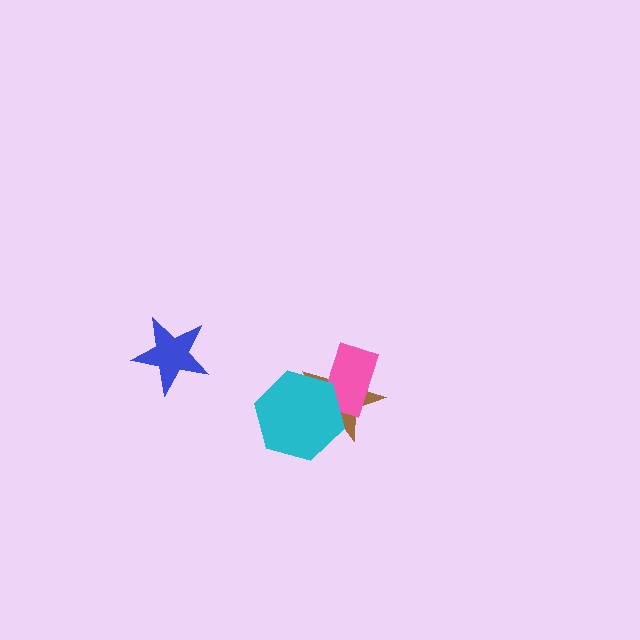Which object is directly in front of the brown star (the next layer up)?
The pink rectangle is directly in front of the brown star.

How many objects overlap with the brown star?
2 objects overlap with the brown star.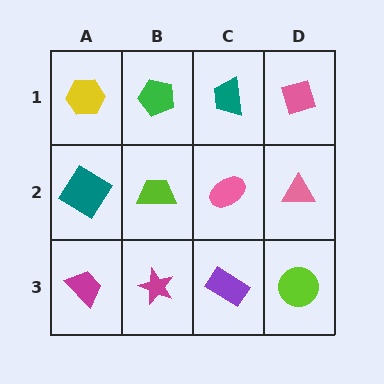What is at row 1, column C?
A teal trapezoid.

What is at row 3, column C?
A purple rectangle.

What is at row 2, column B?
A lime trapezoid.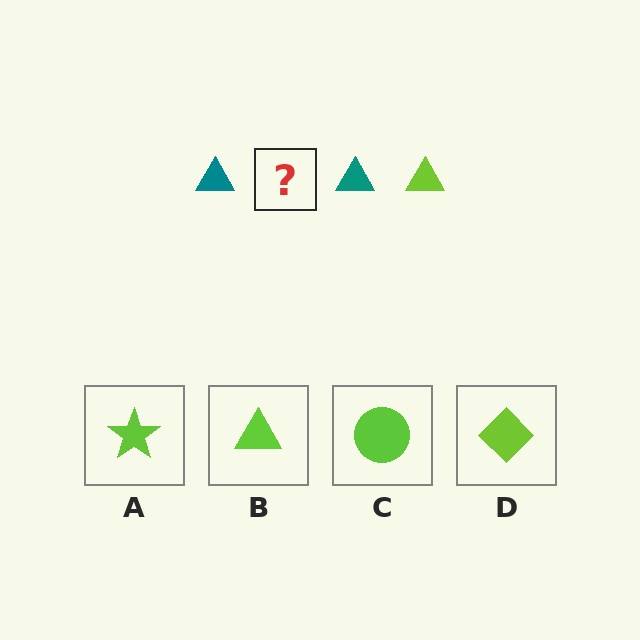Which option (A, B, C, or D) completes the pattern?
B.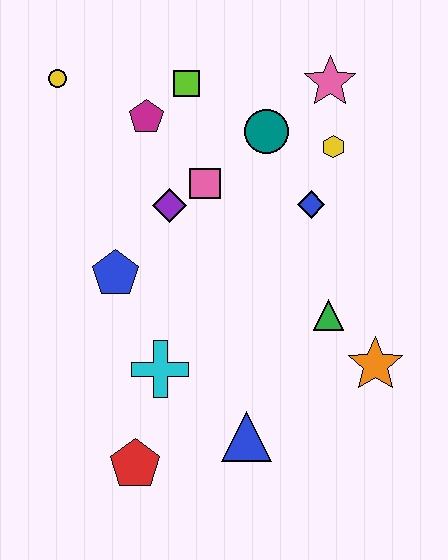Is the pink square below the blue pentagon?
No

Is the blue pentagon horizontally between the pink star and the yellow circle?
Yes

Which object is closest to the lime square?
The magenta pentagon is closest to the lime square.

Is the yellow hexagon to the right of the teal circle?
Yes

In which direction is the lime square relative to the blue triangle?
The lime square is above the blue triangle.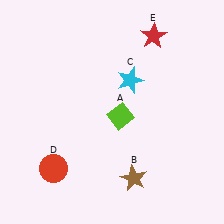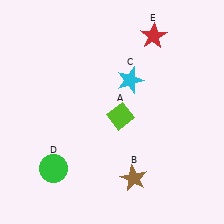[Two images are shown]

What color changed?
The circle (D) changed from red in Image 1 to green in Image 2.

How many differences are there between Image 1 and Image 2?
There is 1 difference between the two images.